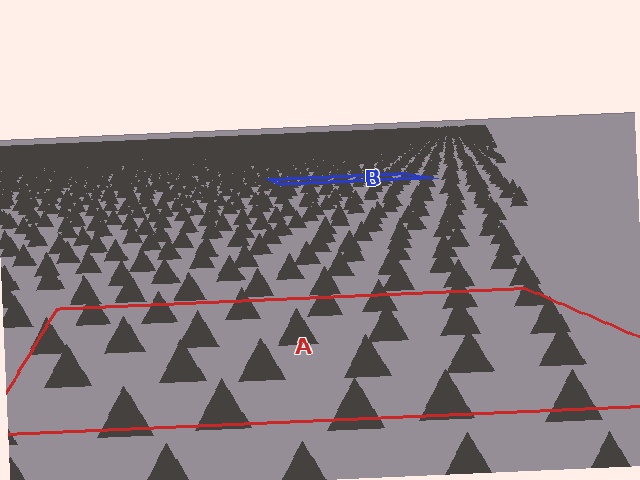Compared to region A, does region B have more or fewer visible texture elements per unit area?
Region B has more texture elements per unit area — they are packed more densely because it is farther away.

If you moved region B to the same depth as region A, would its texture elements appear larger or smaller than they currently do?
They would appear larger. At a closer depth, the same texture elements are projected at a bigger on-screen size.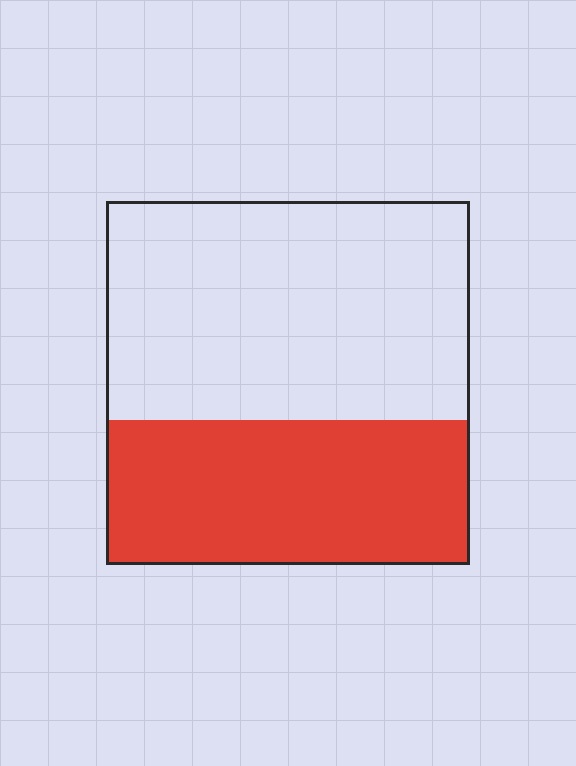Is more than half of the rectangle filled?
No.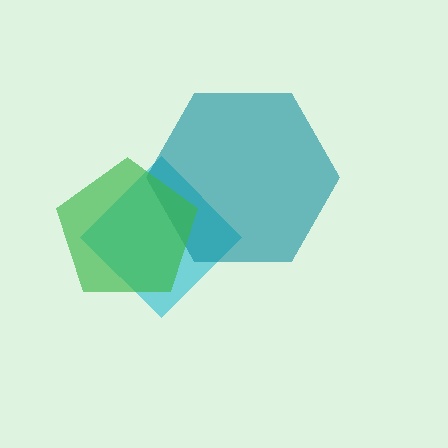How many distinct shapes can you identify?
There are 3 distinct shapes: a cyan diamond, a teal hexagon, a green pentagon.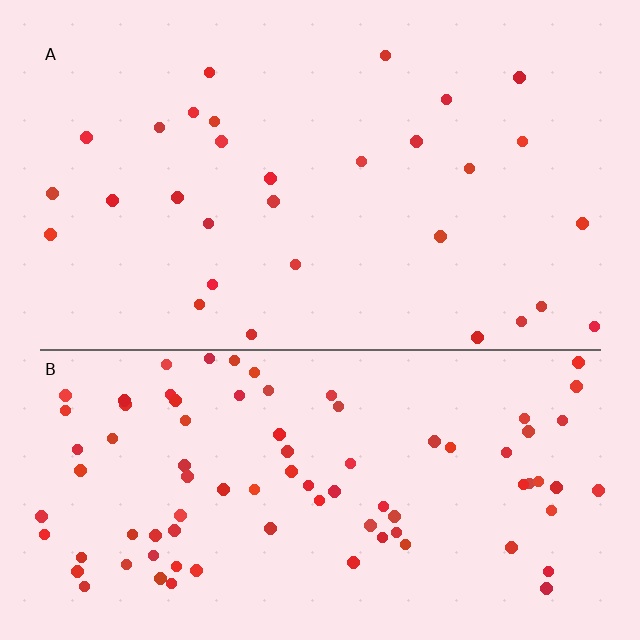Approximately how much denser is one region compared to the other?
Approximately 2.9× — region B over region A.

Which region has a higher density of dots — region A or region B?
B (the bottom).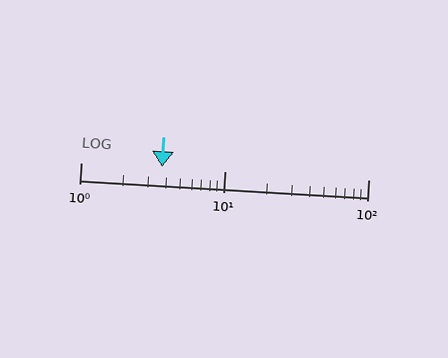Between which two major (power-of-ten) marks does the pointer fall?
The pointer is between 1 and 10.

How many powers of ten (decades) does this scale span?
The scale spans 2 decades, from 1 to 100.